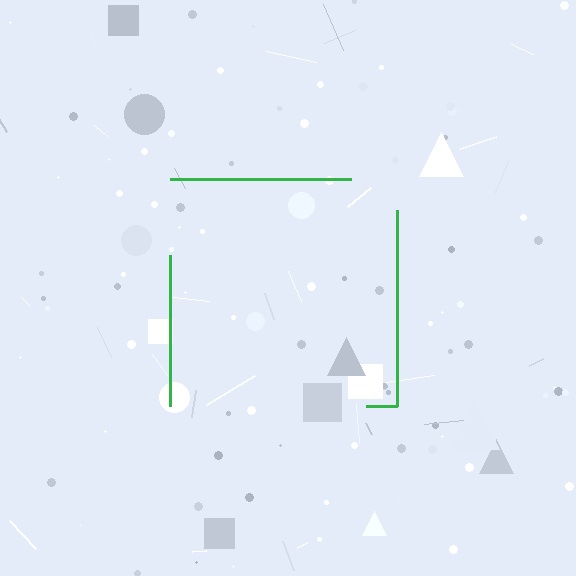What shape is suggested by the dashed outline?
The dashed outline suggests a square.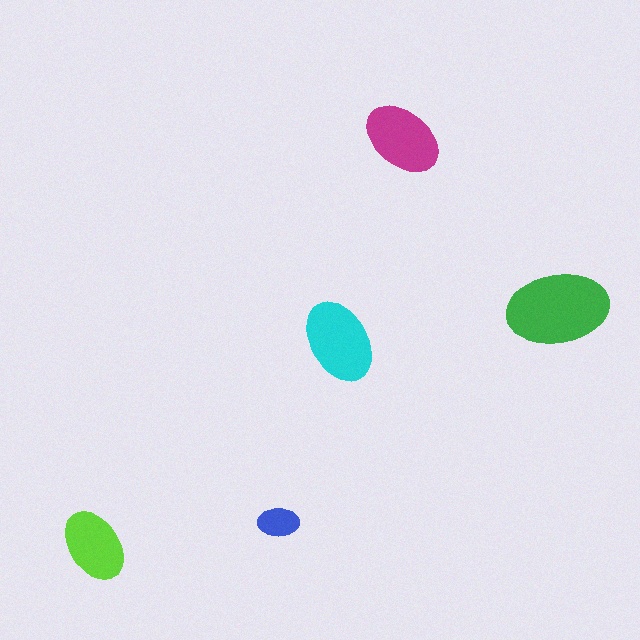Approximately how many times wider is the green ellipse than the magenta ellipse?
About 1.5 times wider.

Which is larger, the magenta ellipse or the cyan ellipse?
The cyan one.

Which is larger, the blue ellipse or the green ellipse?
The green one.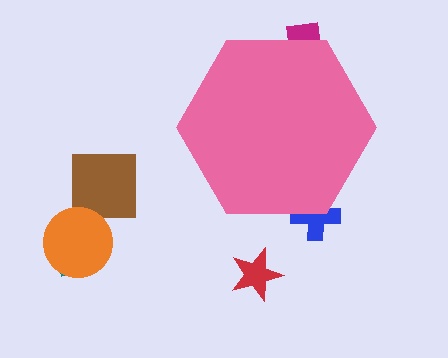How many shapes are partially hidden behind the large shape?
2 shapes are partially hidden.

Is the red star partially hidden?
No, the red star is fully visible.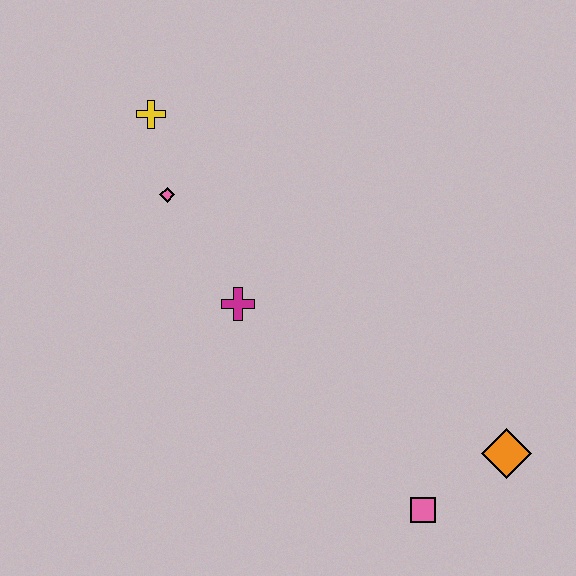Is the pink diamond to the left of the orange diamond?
Yes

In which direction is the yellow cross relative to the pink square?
The yellow cross is above the pink square.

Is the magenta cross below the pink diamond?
Yes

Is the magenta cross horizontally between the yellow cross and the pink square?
Yes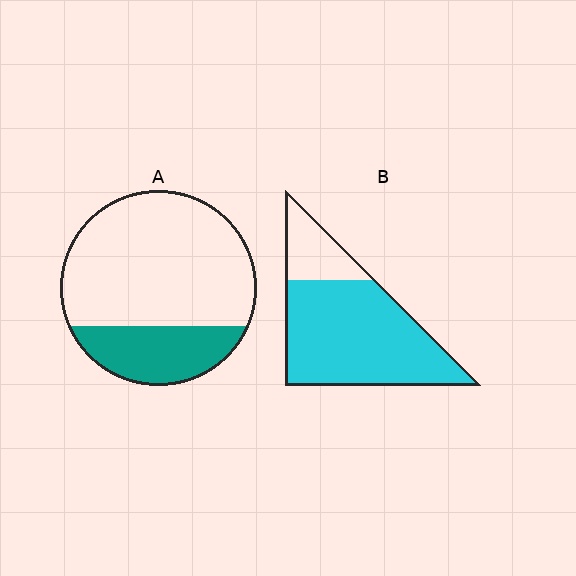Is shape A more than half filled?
No.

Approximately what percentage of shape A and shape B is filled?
A is approximately 25% and B is approximately 80%.